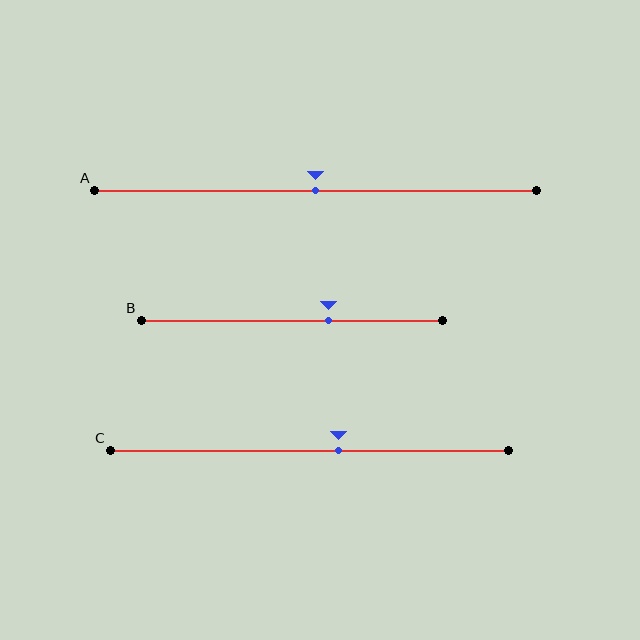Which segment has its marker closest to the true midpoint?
Segment A has its marker closest to the true midpoint.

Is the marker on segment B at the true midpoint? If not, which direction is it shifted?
No, the marker on segment B is shifted to the right by about 12% of the segment length.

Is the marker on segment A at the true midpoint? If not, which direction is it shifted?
Yes, the marker on segment A is at the true midpoint.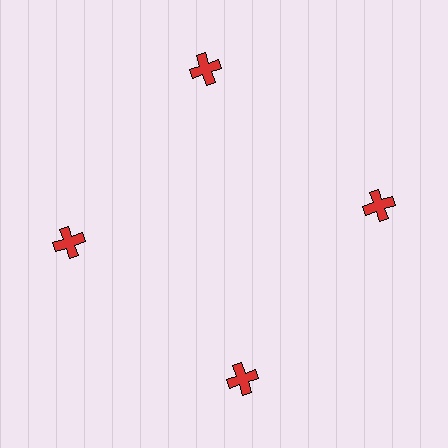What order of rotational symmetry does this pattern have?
This pattern has 4-fold rotational symmetry.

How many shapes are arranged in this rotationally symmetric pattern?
There are 4 shapes, arranged in 4 groups of 1.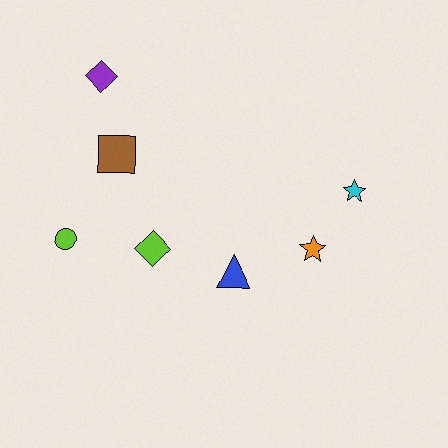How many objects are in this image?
There are 7 objects.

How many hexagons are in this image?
There are no hexagons.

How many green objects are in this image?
There are no green objects.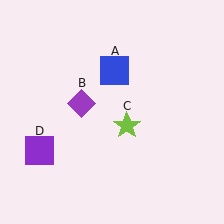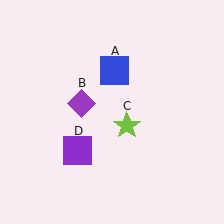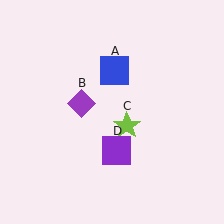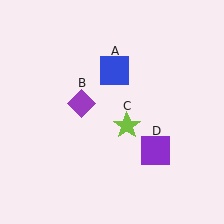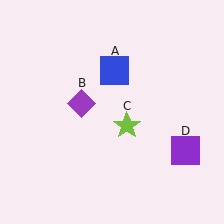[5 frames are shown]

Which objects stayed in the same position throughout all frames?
Blue square (object A) and purple diamond (object B) and lime star (object C) remained stationary.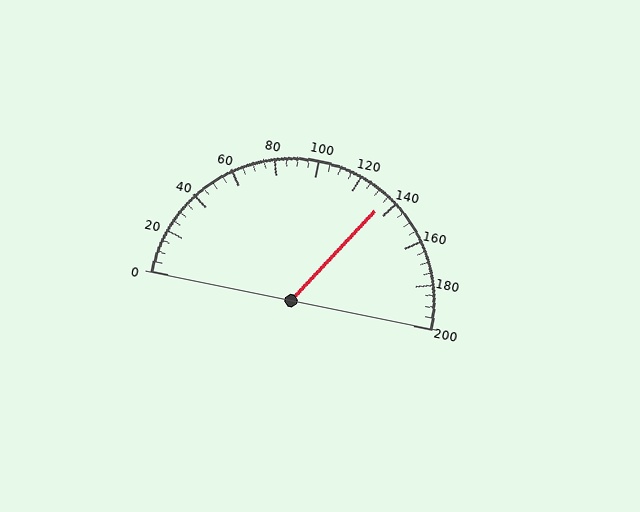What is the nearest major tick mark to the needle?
The nearest major tick mark is 140.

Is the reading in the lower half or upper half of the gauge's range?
The reading is in the upper half of the range (0 to 200).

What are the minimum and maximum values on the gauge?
The gauge ranges from 0 to 200.